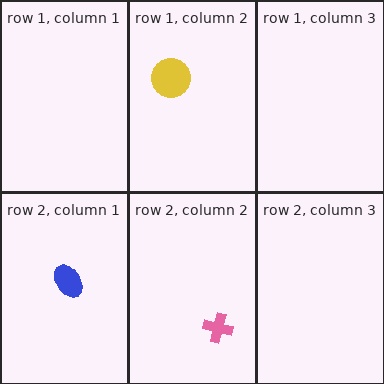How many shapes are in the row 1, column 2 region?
1.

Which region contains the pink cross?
The row 2, column 2 region.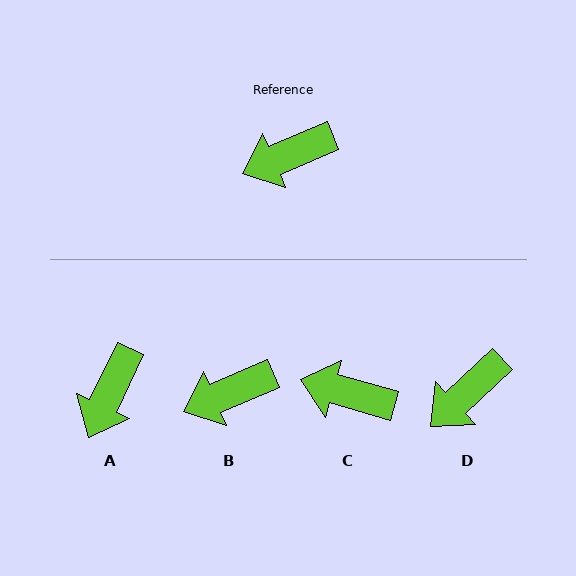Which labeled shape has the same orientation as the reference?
B.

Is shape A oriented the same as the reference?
No, it is off by about 42 degrees.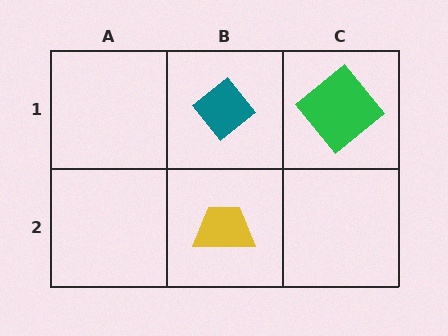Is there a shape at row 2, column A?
No, that cell is empty.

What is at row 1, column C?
A green diamond.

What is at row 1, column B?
A teal diamond.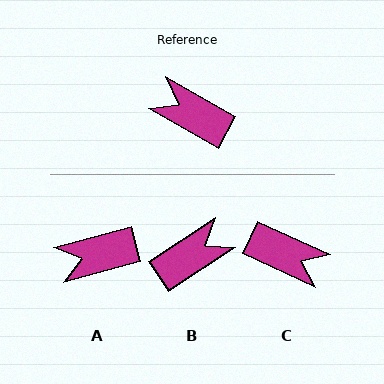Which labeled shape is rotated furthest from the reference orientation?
C, about 175 degrees away.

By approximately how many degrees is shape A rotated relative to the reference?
Approximately 45 degrees counter-clockwise.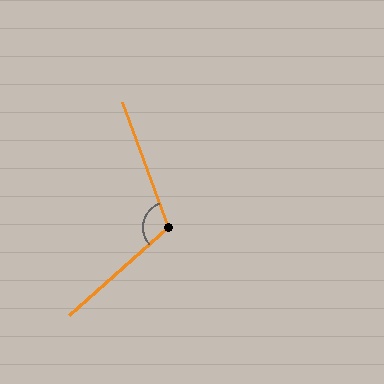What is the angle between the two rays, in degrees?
Approximately 112 degrees.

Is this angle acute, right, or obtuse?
It is obtuse.